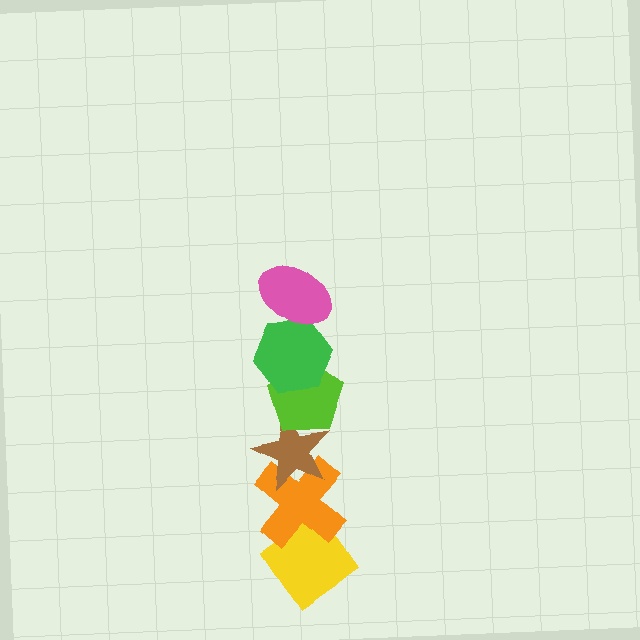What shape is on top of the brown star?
The lime pentagon is on top of the brown star.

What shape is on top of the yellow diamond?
The orange cross is on top of the yellow diamond.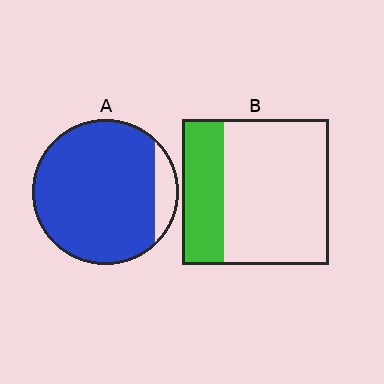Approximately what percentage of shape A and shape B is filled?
A is approximately 90% and B is approximately 30%.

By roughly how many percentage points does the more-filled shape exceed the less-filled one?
By roughly 60 percentage points (A over B).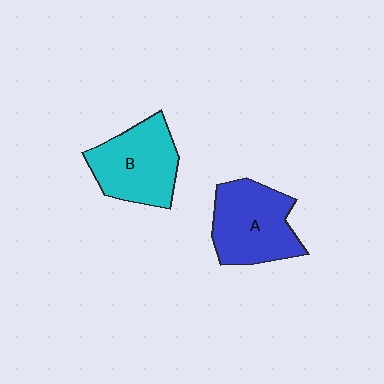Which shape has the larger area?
Shape A (blue).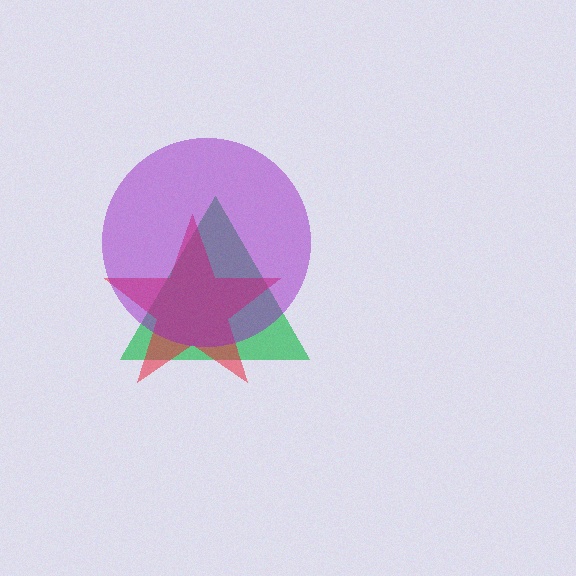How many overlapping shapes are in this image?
There are 3 overlapping shapes in the image.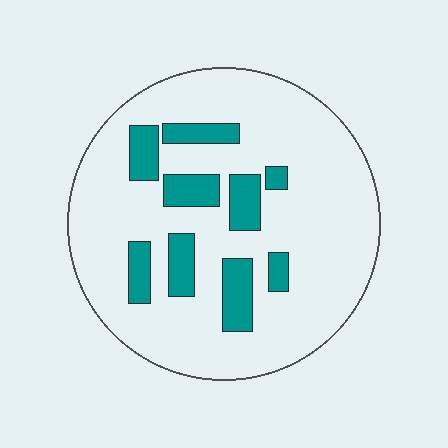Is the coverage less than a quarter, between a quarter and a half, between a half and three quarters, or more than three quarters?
Less than a quarter.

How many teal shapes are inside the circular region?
9.